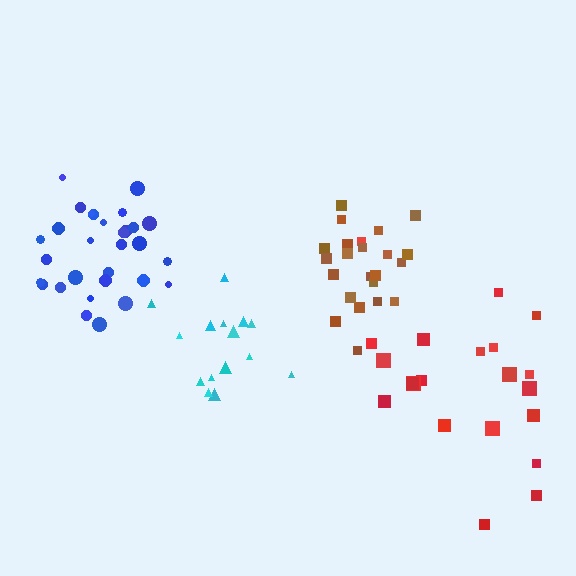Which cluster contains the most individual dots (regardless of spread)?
Blue (30).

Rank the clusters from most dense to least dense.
brown, blue, cyan, red.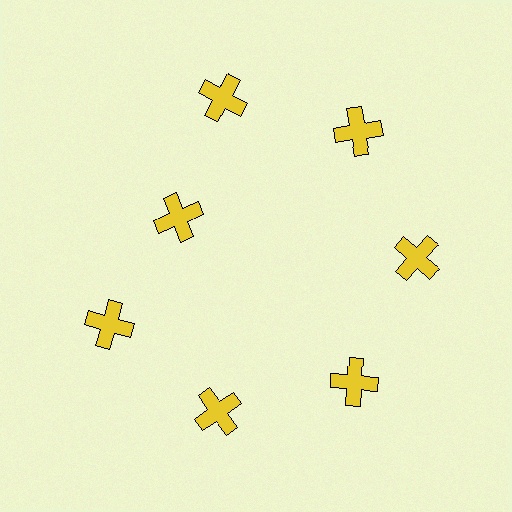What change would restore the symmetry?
The symmetry would be restored by moving it outward, back onto the ring so that all 7 crosses sit at equal angles and equal distance from the center.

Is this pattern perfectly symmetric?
No. The 7 yellow crosses are arranged in a ring, but one element near the 10 o'clock position is pulled inward toward the center, breaking the 7-fold rotational symmetry.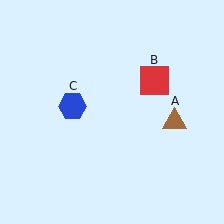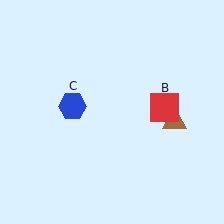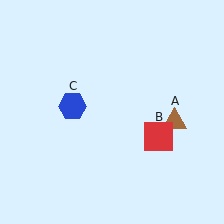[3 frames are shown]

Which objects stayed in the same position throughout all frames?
Brown triangle (object A) and blue hexagon (object C) remained stationary.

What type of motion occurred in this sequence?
The red square (object B) rotated clockwise around the center of the scene.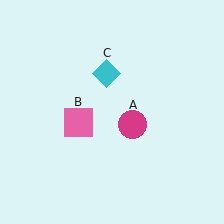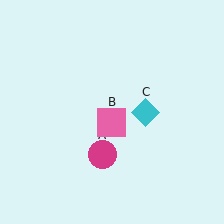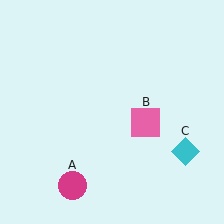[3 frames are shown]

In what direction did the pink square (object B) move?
The pink square (object B) moved right.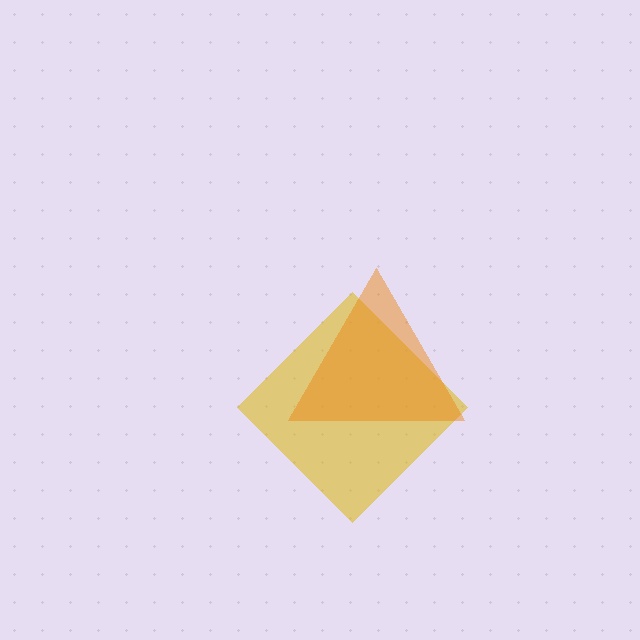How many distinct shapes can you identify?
There are 2 distinct shapes: a yellow diamond, an orange triangle.